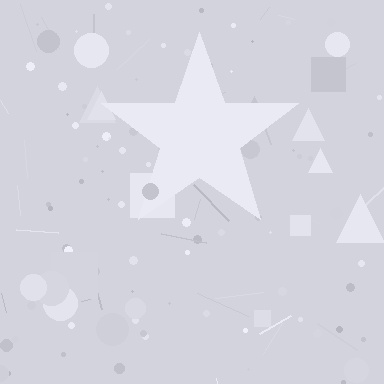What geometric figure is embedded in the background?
A star is embedded in the background.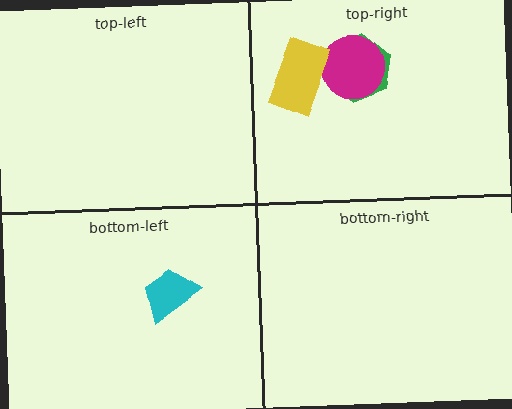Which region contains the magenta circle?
The top-right region.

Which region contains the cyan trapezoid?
The bottom-left region.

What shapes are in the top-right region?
The green hexagon, the magenta circle, the yellow rectangle.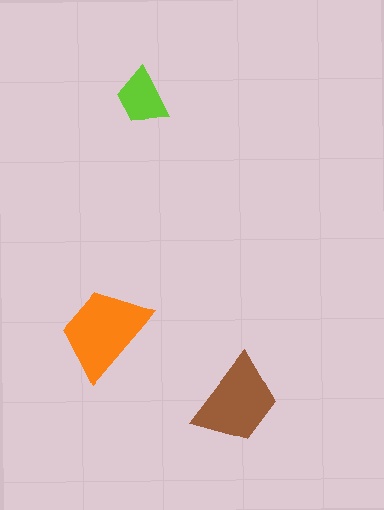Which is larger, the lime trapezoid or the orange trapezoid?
The orange one.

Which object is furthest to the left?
The orange trapezoid is leftmost.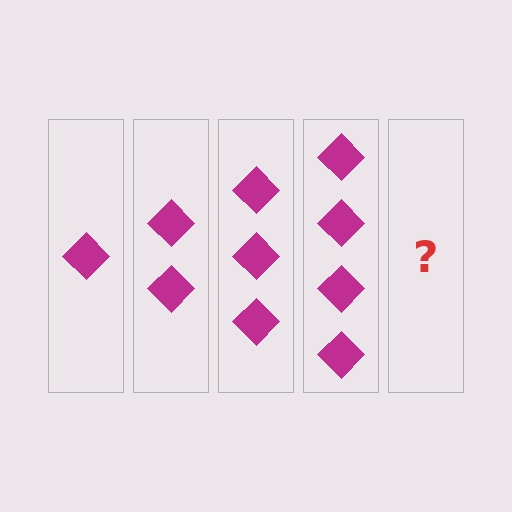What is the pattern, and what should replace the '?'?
The pattern is that each step adds one more diamond. The '?' should be 5 diamonds.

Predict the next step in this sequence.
The next step is 5 diamonds.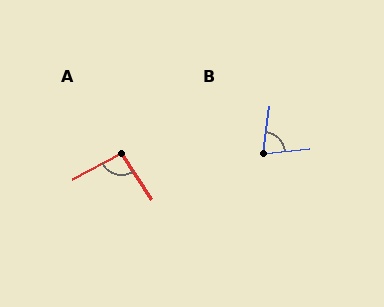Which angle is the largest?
A, at approximately 96 degrees.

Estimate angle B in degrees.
Approximately 76 degrees.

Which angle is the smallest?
B, at approximately 76 degrees.